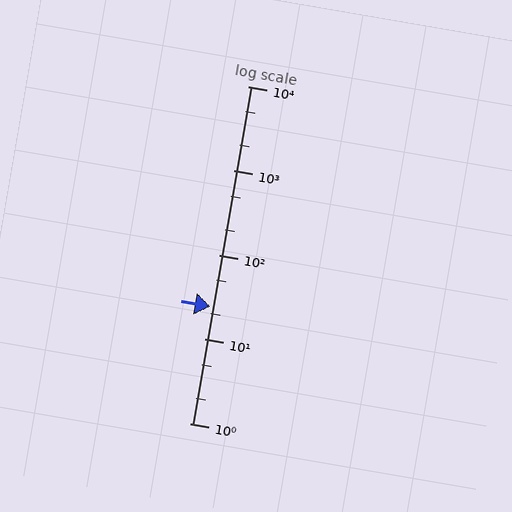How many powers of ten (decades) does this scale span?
The scale spans 4 decades, from 1 to 10000.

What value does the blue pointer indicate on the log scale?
The pointer indicates approximately 24.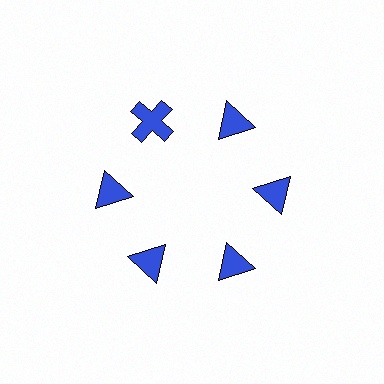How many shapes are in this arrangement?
There are 6 shapes arranged in a ring pattern.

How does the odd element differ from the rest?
It has a different shape: cross instead of triangle.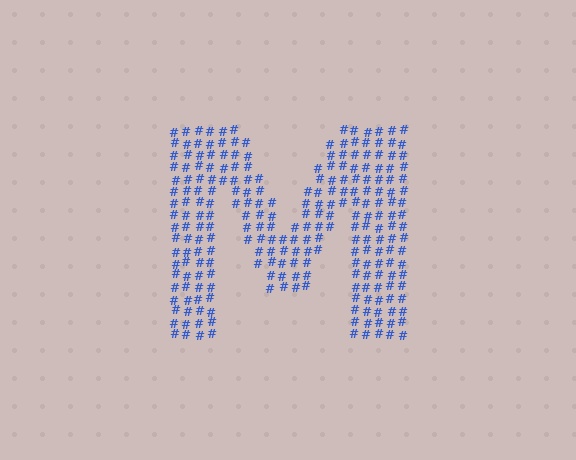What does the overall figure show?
The overall figure shows the letter M.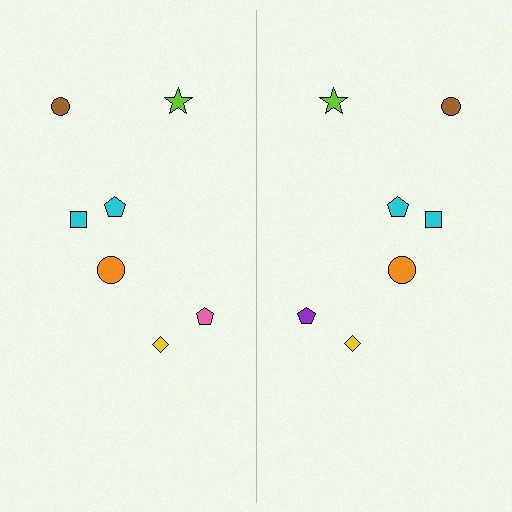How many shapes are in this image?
There are 14 shapes in this image.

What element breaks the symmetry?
The purple pentagon on the right side breaks the symmetry — its mirror counterpart is pink.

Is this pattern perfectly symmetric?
No, the pattern is not perfectly symmetric. The purple pentagon on the right side breaks the symmetry — its mirror counterpart is pink.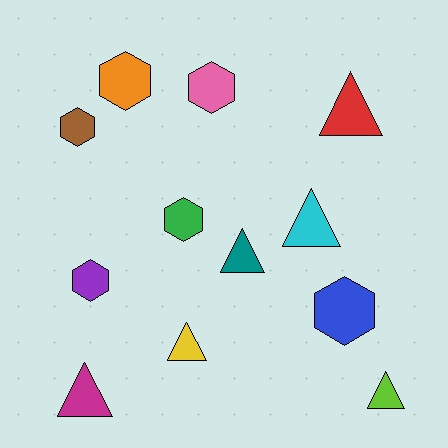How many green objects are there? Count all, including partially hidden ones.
There is 1 green object.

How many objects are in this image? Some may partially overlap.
There are 12 objects.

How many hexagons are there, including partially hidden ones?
There are 6 hexagons.